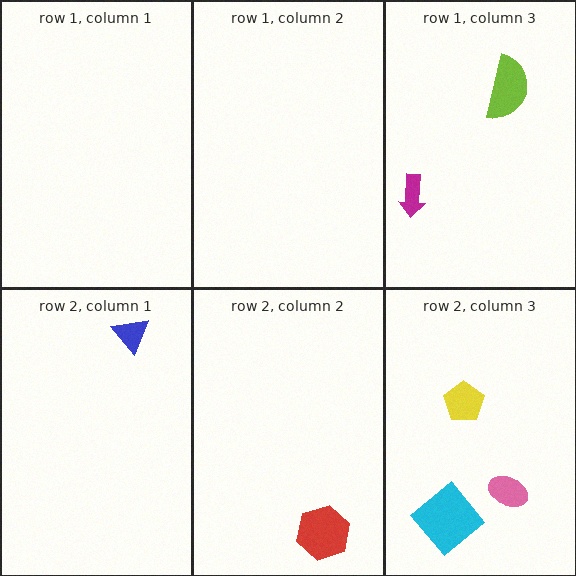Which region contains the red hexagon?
The row 2, column 2 region.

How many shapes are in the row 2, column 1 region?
1.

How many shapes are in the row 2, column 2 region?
1.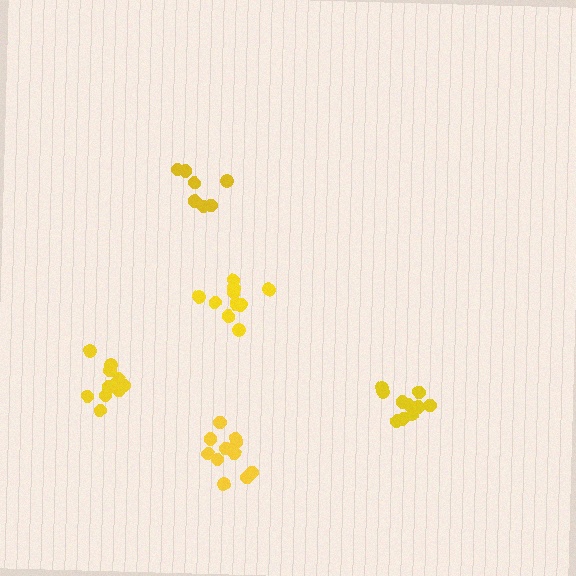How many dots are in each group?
Group 1: 12 dots, Group 2: 11 dots, Group 3: 8 dots, Group 4: 10 dots, Group 5: 11 dots (52 total).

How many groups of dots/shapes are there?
There are 5 groups.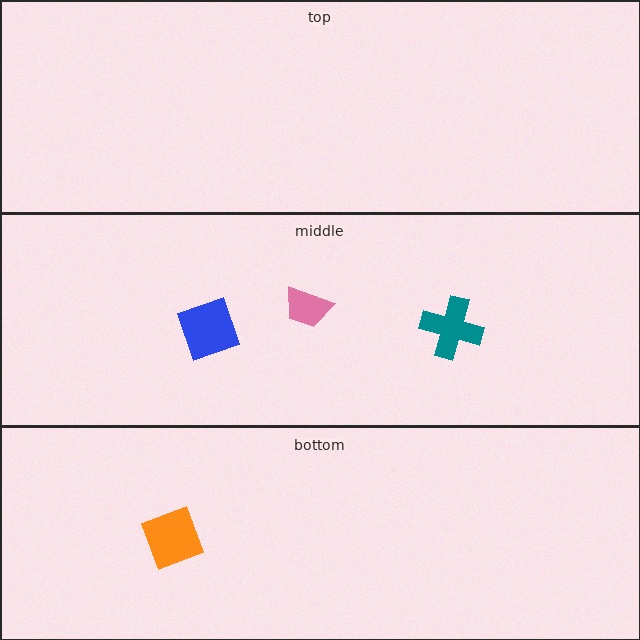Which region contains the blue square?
The middle region.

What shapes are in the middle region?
The blue square, the pink trapezoid, the teal cross.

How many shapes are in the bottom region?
1.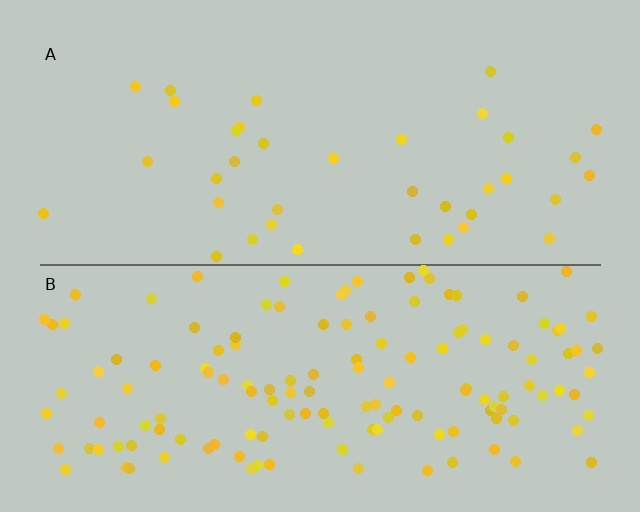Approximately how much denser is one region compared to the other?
Approximately 3.7× — region B over region A.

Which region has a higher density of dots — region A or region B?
B (the bottom).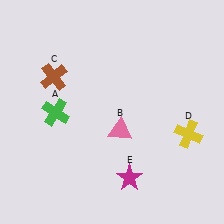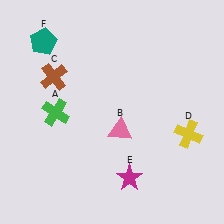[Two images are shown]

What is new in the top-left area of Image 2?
A teal pentagon (F) was added in the top-left area of Image 2.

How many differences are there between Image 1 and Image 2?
There is 1 difference between the two images.